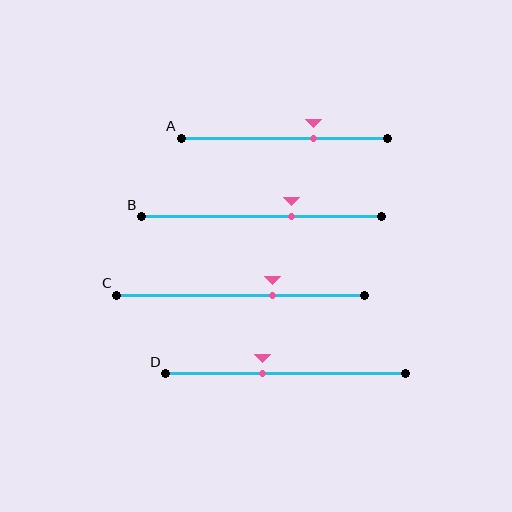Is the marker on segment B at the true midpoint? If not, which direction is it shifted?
No, the marker on segment B is shifted to the right by about 12% of the segment length.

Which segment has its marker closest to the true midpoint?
Segment D has its marker closest to the true midpoint.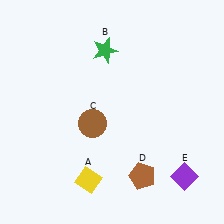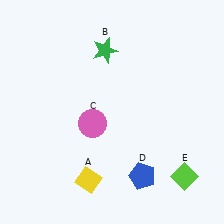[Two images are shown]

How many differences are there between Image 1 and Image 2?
There are 3 differences between the two images.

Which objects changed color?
C changed from brown to pink. D changed from brown to blue. E changed from purple to lime.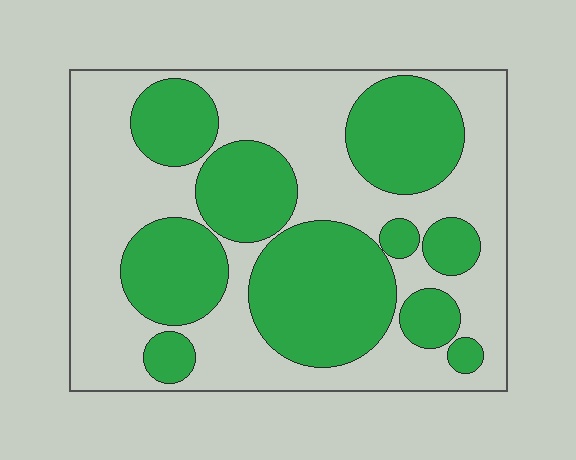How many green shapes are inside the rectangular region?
10.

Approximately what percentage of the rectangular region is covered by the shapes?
Approximately 45%.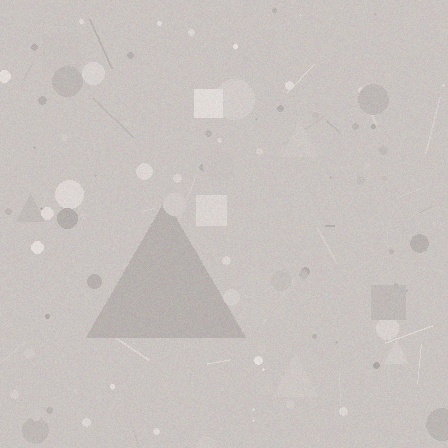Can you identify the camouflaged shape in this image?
The camouflaged shape is a triangle.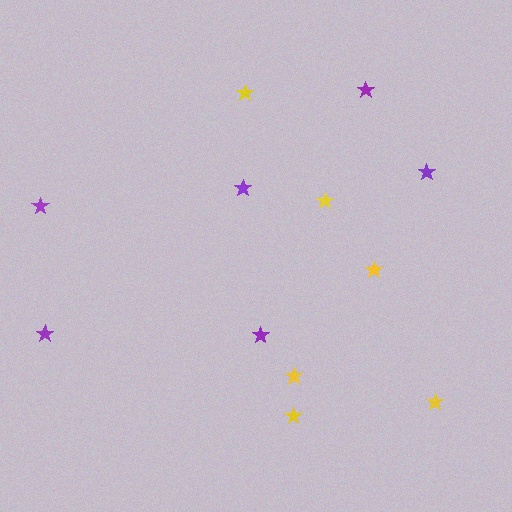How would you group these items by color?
There are 2 groups: one group of yellow stars (6) and one group of purple stars (6).